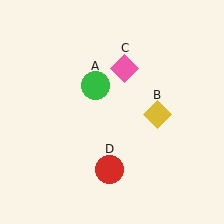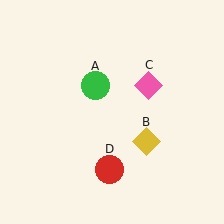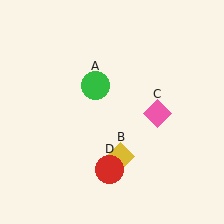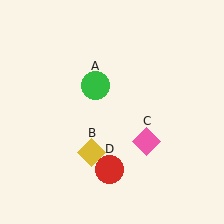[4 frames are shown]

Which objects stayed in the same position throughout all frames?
Green circle (object A) and red circle (object D) remained stationary.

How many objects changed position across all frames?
2 objects changed position: yellow diamond (object B), pink diamond (object C).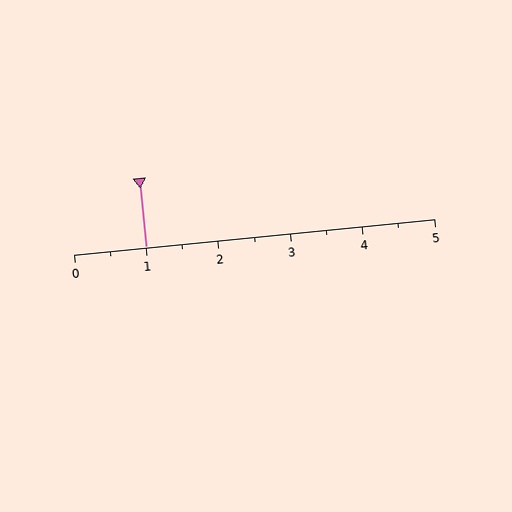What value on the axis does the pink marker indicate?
The marker indicates approximately 1.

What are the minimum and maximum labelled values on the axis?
The axis runs from 0 to 5.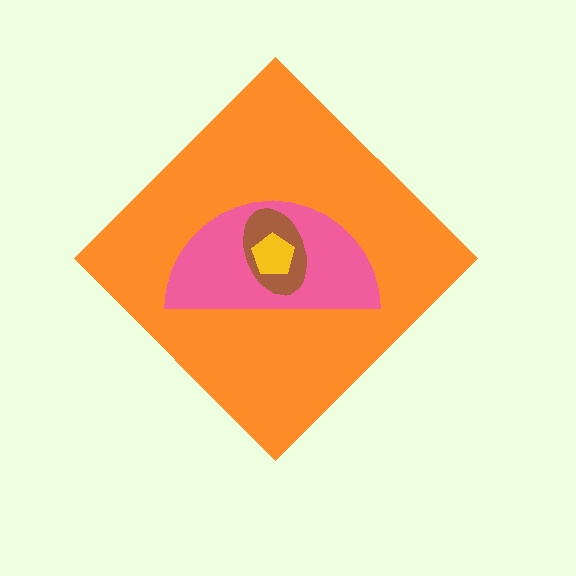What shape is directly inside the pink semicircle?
The brown ellipse.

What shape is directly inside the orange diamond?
The pink semicircle.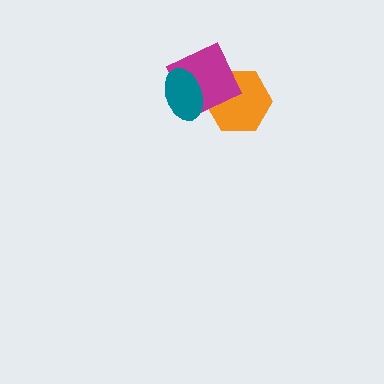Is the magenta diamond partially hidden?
Yes, it is partially covered by another shape.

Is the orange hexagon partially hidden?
Yes, it is partially covered by another shape.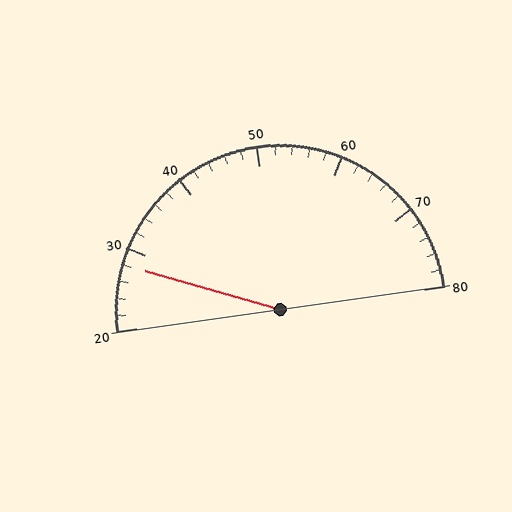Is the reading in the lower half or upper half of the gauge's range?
The reading is in the lower half of the range (20 to 80).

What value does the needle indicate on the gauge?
The needle indicates approximately 28.